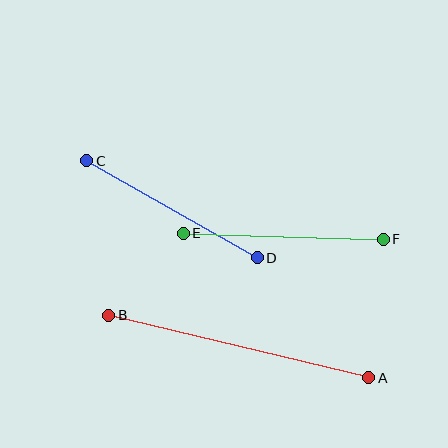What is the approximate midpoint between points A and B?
The midpoint is at approximately (239, 346) pixels.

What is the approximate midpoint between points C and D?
The midpoint is at approximately (172, 209) pixels.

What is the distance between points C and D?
The distance is approximately 196 pixels.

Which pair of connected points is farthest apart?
Points A and B are farthest apart.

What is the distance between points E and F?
The distance is approximately 200 pixels.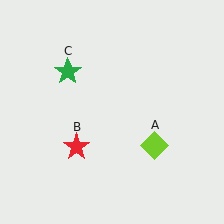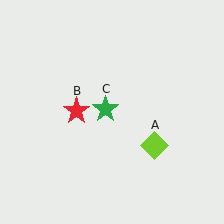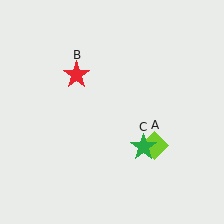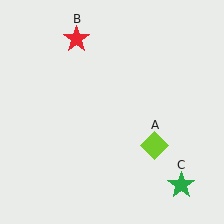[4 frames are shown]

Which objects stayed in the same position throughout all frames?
Lime diamond (object A) remained stationary.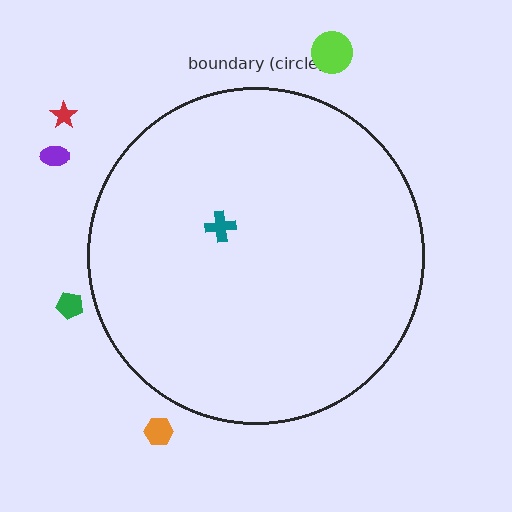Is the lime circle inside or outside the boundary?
Outside.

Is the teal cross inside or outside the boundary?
Inside.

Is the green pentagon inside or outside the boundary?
Outside.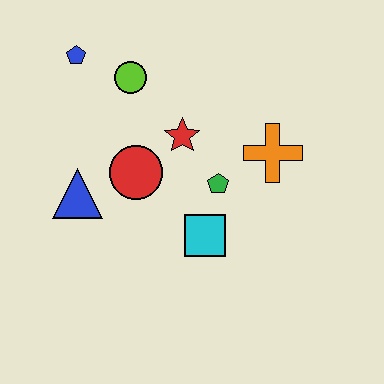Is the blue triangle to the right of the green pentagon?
No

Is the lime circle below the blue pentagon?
Yes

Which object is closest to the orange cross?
The green pentagon is closest to the orange cross.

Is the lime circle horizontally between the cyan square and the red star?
No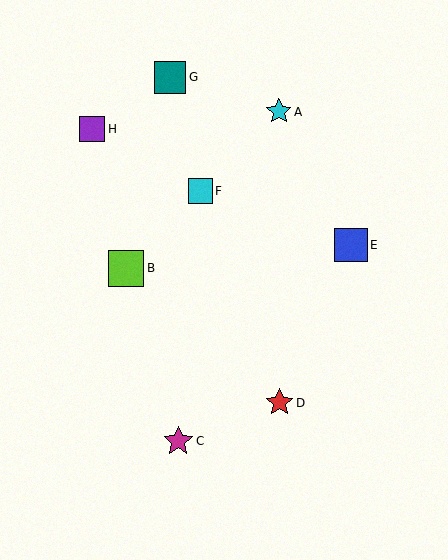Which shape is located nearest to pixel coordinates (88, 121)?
The purple square (labeled H) at (92, 129) is nearest to that location.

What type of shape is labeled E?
Shape E is a blue square.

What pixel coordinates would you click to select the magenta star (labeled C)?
Click at (178, 441) to select the magenta star C.